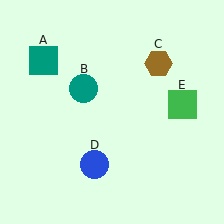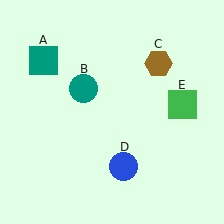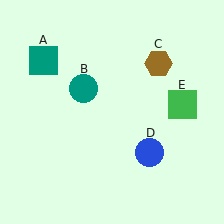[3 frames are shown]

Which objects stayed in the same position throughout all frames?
Teal square (object A) and teal circle (object B) and brown hexagon (object C) and green square (object E) remained stationary.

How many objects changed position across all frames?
1 object changed position: blue circle (object D).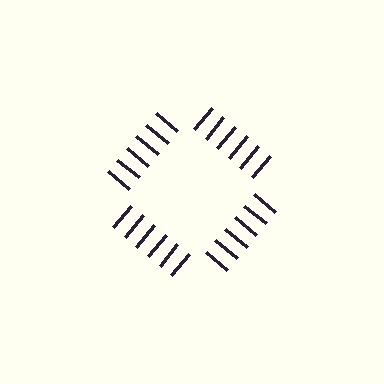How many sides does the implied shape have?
4 sides — the line-ends trace a square.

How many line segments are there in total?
24 — 6 along each of the 4 edges.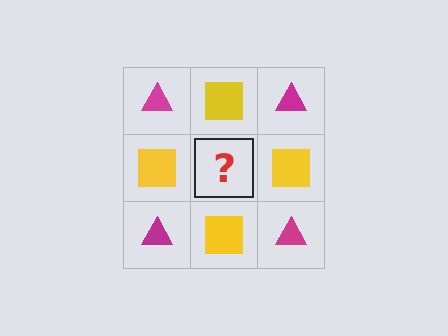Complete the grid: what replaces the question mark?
The question mark should be replaced with a magenta triangle.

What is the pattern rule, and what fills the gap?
The rule is that it alternates magenta triangle and yellow square in a checkerboard pattern. The gap should be filled with a magenta triangle.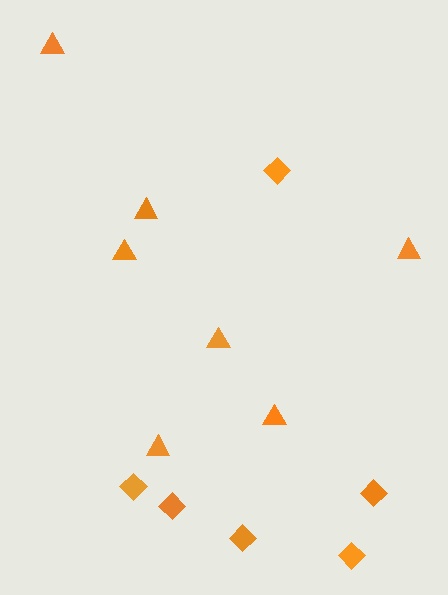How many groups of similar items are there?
There are 2 groups: one group of diamonds (6) and one group of triangles (7).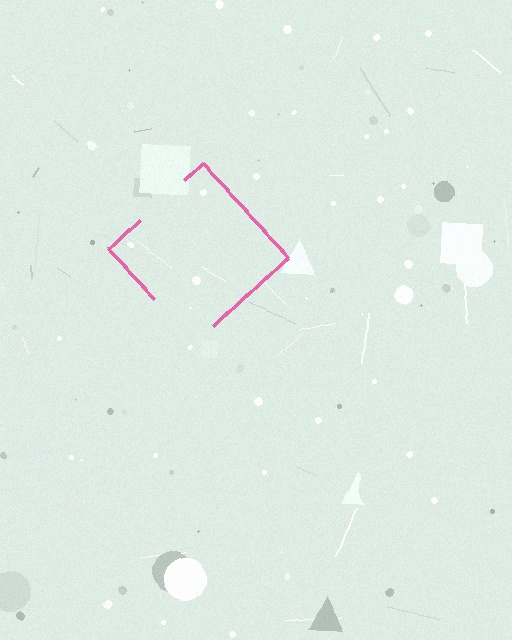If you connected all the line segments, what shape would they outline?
They would outline a diamond.